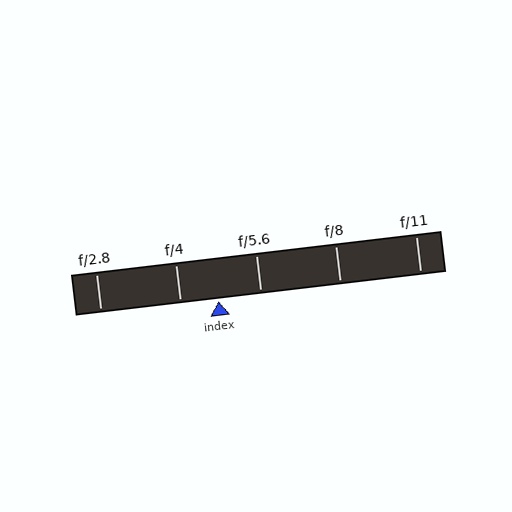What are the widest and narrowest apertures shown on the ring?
The widest aperture shown is f/2.8 and the narrowest is f/11.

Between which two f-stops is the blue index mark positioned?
The index mark is between f/4 and f/5.6.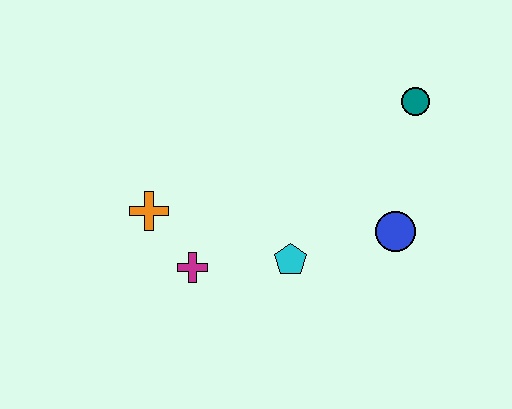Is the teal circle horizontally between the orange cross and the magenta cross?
No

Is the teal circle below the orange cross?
No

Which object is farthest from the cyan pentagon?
The teal circle is farthest from the cyan pentagon.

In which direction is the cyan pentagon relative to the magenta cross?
The cyan pentagon is to the right of the magenta cross.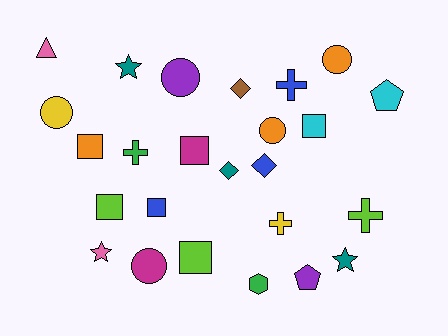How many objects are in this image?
There are 25 objects.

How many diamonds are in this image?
There are 3 diamonds.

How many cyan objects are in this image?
There are 2 cyan objects.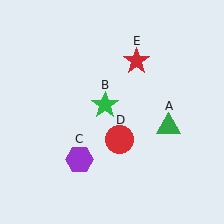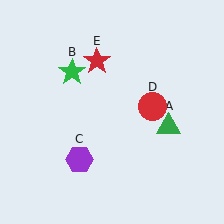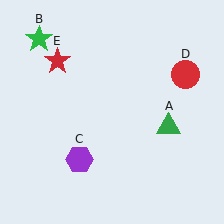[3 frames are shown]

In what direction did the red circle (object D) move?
The red circle (object D) moved up and to the right.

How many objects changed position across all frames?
3 objects changed position: green star (object B), red circle (object D), red star (object E).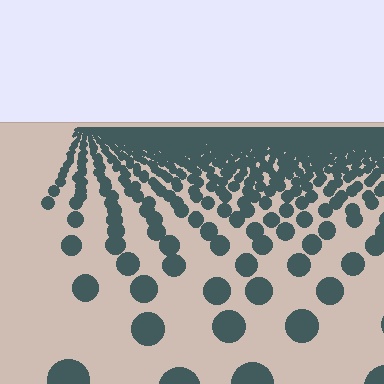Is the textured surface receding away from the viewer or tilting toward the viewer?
The surface is receding away from the viewer. Texture elements get smaller and denser toward the top.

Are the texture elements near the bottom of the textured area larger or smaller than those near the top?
Larger. Near the bottom, elements are closer to the viewer and appear at a bigger on-screen size.